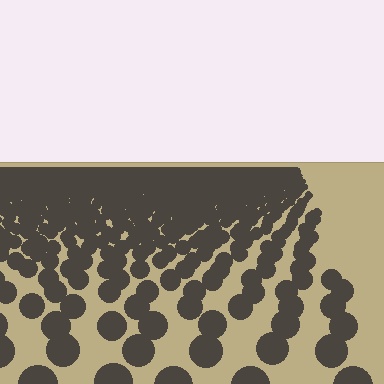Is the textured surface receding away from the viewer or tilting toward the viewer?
The surface is receding away from the viewer. Texture elements get smaller and denser toward the top.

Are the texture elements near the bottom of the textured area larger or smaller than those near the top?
Larger. Near the bottom, elements are closer to the viewer and appear at a bigger on-screen size.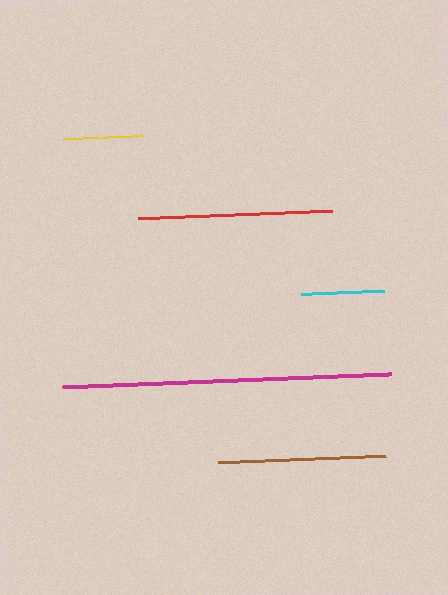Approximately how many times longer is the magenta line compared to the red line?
The magenta line is approximately 1.7 times the length of the red line.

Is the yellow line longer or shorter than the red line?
The red line is longer than the yellow line.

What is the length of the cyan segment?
The cyan segment is approximately 84 pixels long.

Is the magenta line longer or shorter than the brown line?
The magenta line is longer than the brown line.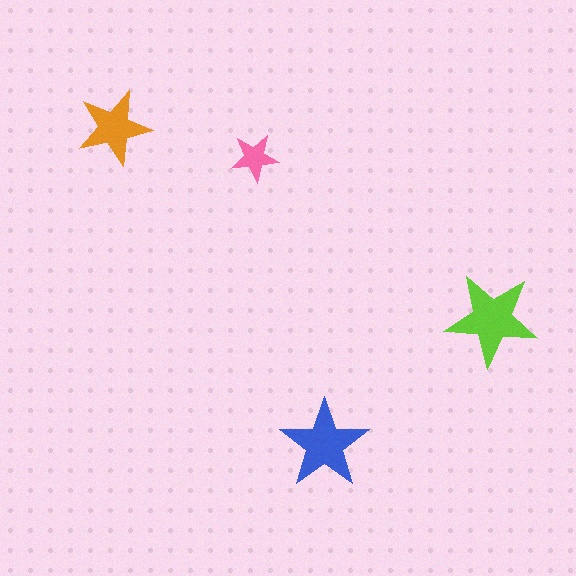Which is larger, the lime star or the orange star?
The lime one.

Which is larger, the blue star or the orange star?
The blue one.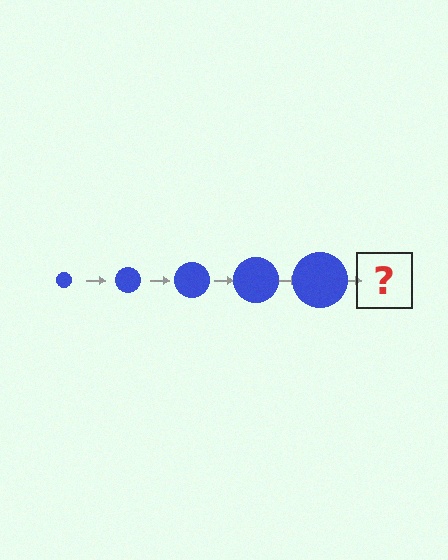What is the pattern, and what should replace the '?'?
The pattern is that the circle gets progressively larger each step. The '?' should be a blue circle, larger than the previous one.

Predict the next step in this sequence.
The next step is a blue circle, larger than the previous one.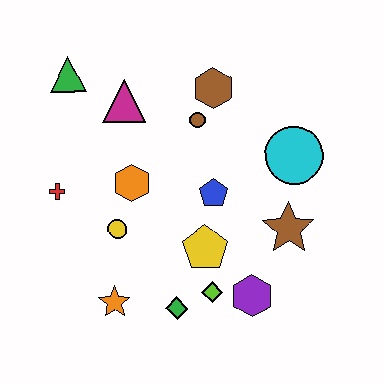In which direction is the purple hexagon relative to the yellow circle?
The purple hexagon is to the right of the yellow circle.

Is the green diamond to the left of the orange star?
No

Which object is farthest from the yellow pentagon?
The green triangle is farthest from the yellow pentagon.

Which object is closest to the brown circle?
The brown hexagon is closest to the brown circle.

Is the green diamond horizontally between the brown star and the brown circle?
No